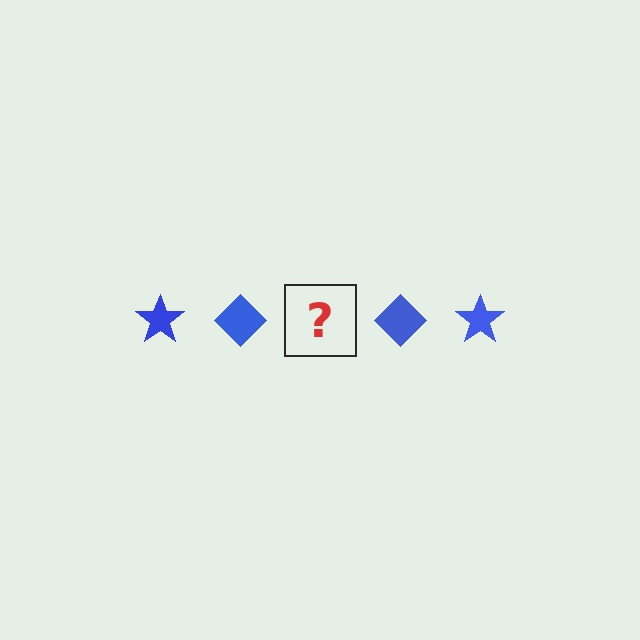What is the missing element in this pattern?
The missing element is a blue star.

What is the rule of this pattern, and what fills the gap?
The rule is that the pattern cycles through star, diamond shapes in blue. The gap should be filled with a blue star.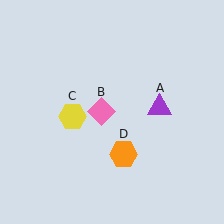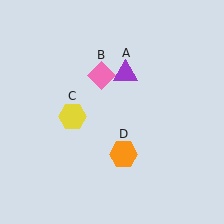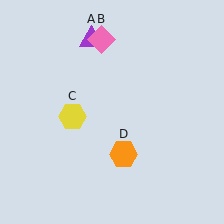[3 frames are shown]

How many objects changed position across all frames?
2 objects changed position: purple triangle (object A), pink diamond (object B).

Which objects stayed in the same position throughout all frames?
Yellow hexagon (object C) and orange hexagon (object D) remained stationary.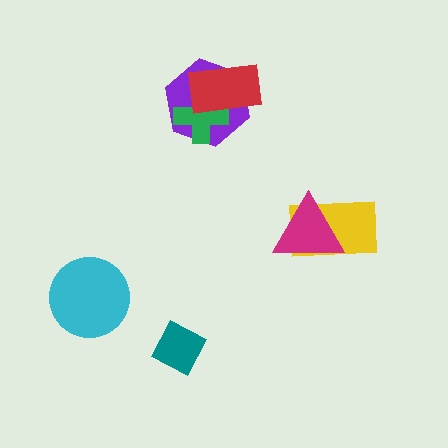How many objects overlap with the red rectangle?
2 objects overlap with the red rectangle.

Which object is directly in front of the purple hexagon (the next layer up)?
The green cross is directly in front of the purple hexagon.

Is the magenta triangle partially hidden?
No, no other shape covers it.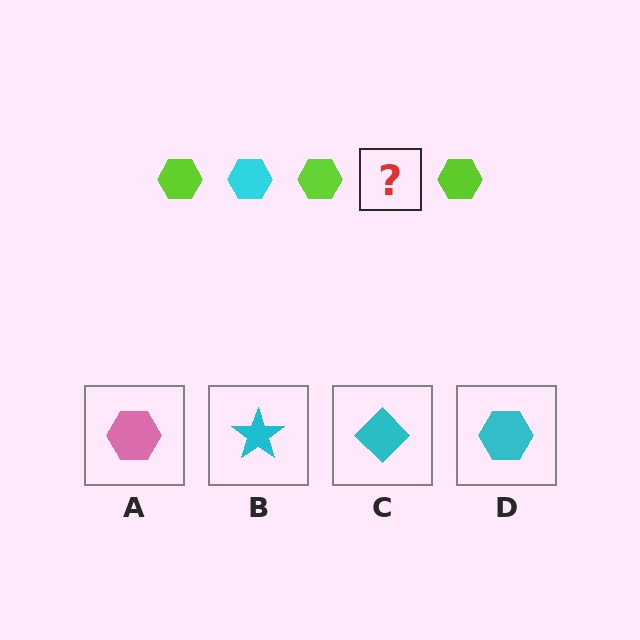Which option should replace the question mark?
Option D.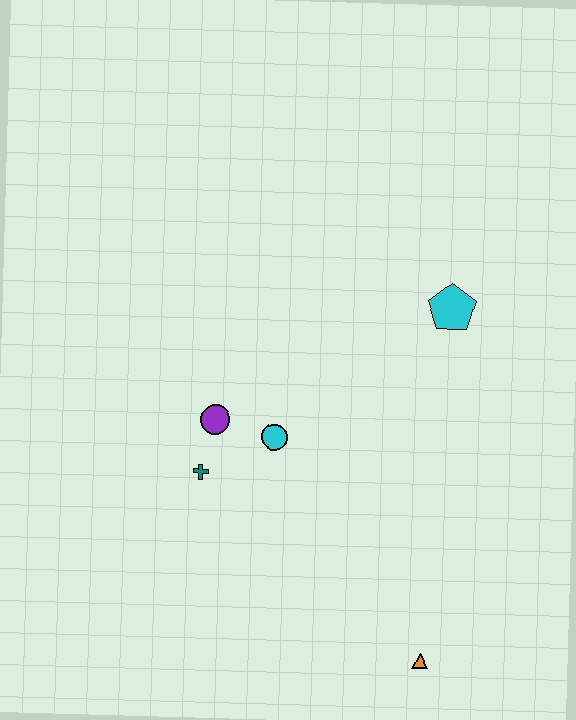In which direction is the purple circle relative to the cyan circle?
The purple circle is to the left of the cyan circle.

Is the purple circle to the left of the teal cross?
No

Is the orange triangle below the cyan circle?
Yes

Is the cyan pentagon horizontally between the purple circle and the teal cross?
No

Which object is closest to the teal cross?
The purple circle is closest to the teal cross.